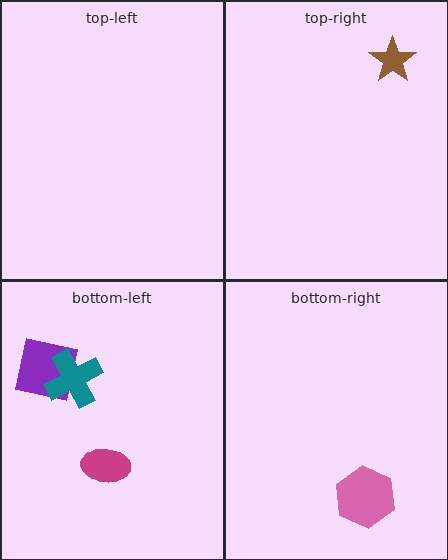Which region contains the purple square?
The bottom-left region.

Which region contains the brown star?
The top-right region.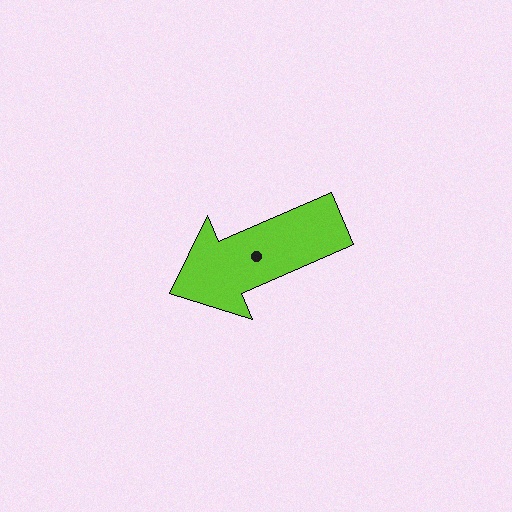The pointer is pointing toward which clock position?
Roughly 8 o'clock.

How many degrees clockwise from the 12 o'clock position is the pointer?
Approximately 246 degrees.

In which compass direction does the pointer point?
Southwest.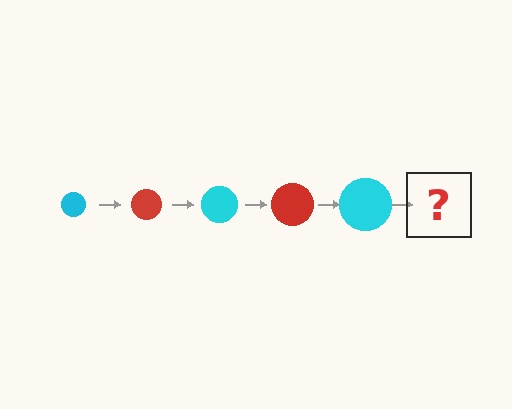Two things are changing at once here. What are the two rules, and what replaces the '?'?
The two rules are that the circle grows larger each step and the color cycles through cyan and red. The '?' should be a red circle, larger than the previous one.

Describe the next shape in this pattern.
It should be a red circle, larger than the previous one.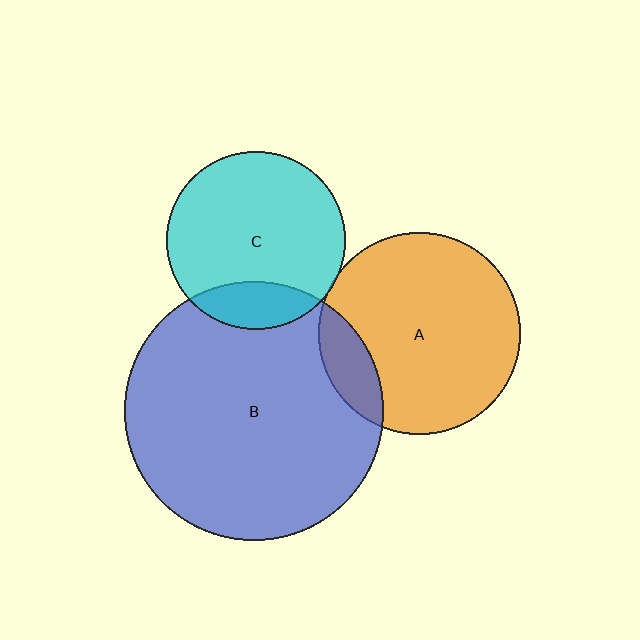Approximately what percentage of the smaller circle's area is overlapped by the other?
Approximately 5%.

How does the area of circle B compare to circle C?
Approximately 2.1 times.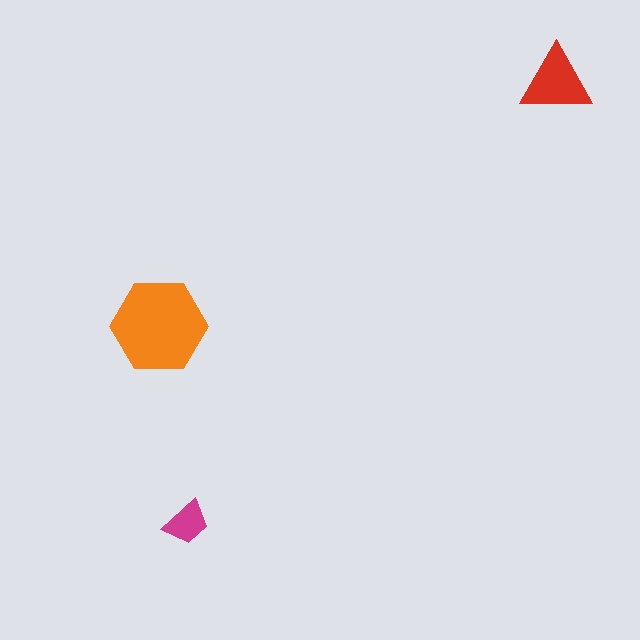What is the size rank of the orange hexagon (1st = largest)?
1st.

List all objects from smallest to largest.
The magenta trapezoid, the red triangle, the orange hexagon.